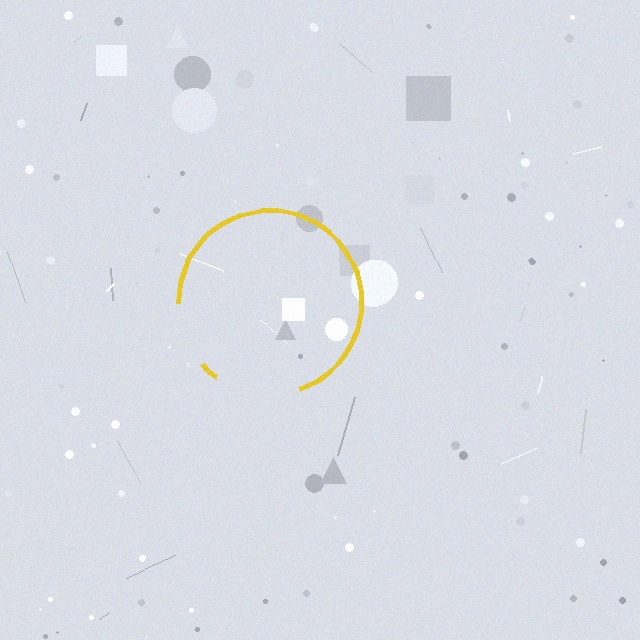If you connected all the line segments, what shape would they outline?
They would outline a circle.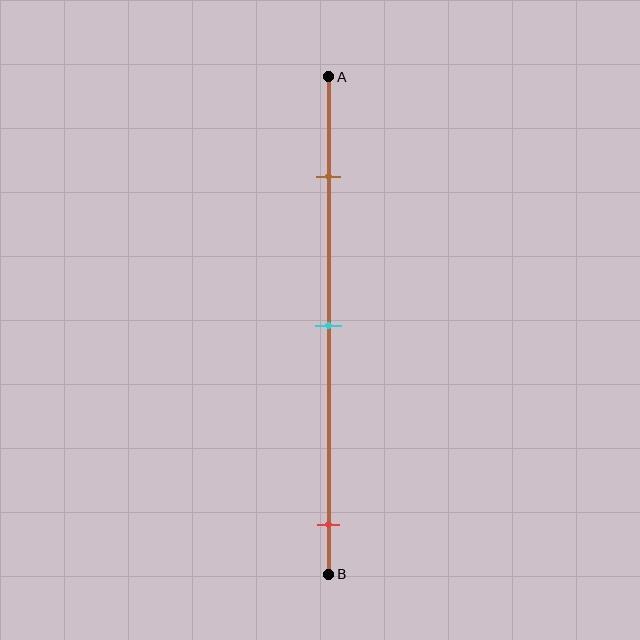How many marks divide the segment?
There are 3 marks dividing the segment.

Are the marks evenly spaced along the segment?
No, the marks are not evenly spaced.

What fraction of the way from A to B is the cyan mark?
The cyan mark is approximately 50% (0.5) of the way from A to B.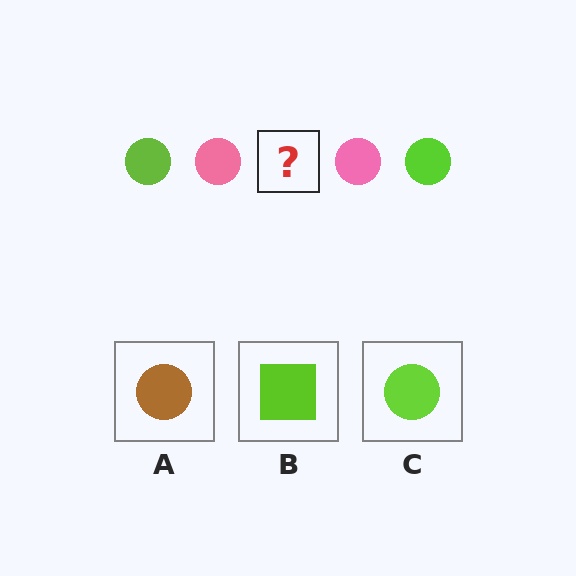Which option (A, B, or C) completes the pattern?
C.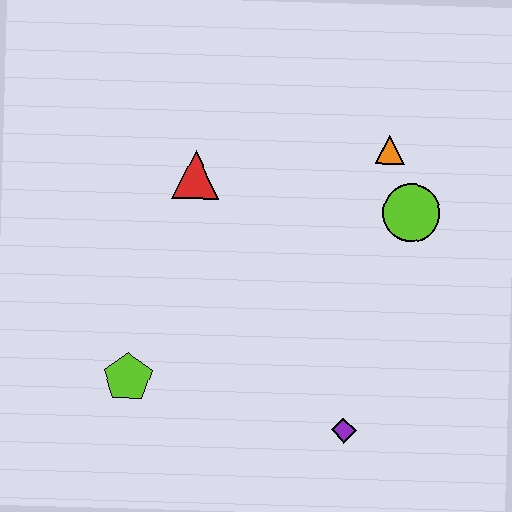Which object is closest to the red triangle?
The orange triangle is closest to the red triangle.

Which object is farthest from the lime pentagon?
The orange triangle is farthest from the lime pentagon.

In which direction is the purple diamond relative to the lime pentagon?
The purple diamond is to the right of the lime pentagon.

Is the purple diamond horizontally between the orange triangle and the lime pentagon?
Yes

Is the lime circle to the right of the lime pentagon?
Yes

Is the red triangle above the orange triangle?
No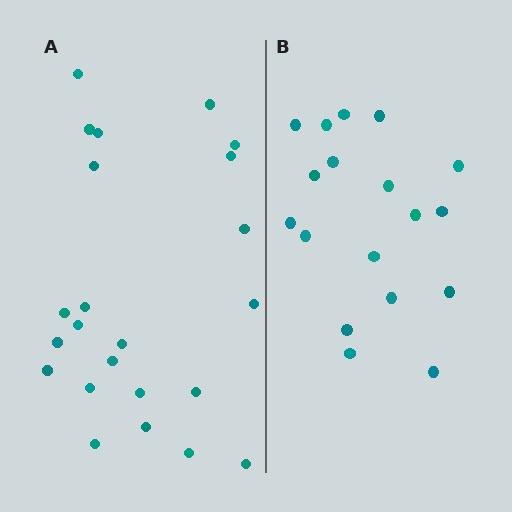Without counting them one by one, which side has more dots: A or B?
Region A (the left region) has more dots.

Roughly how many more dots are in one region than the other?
Region A has about 5 more dots than region B.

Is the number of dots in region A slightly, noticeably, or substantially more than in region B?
Region A has noticeably more, but not dramatically so. The ratio is roughly 1.3 to 1.